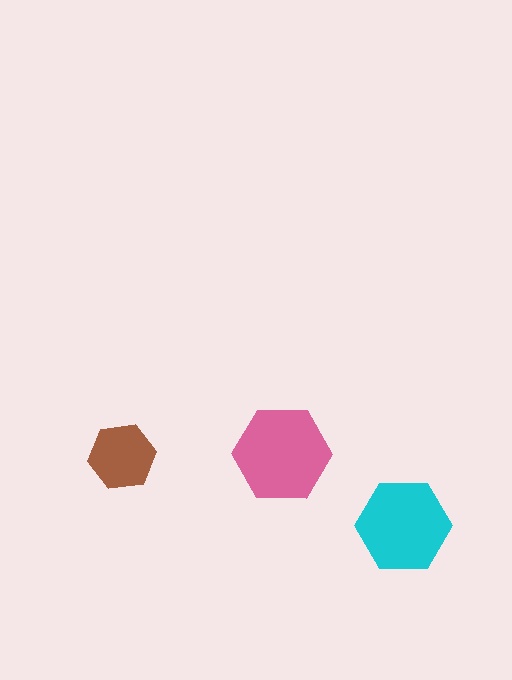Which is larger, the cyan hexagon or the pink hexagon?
The pink one.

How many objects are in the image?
There are 3 objects in the image.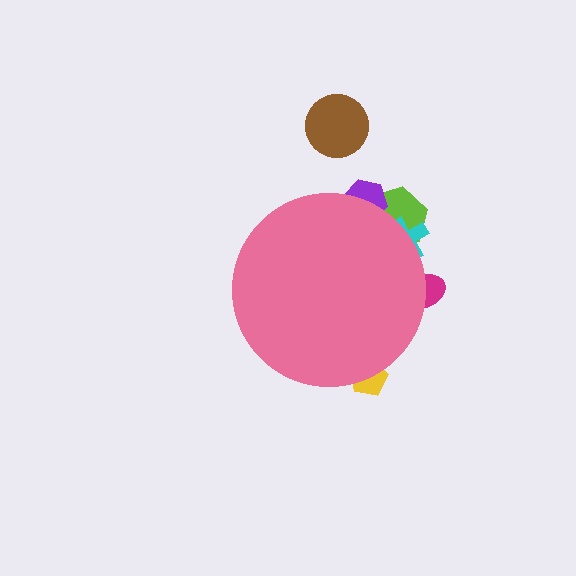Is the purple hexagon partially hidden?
Yes, the purple hexagon is partially hidden behind the pink circle.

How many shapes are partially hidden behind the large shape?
5 shapes are partially hidden.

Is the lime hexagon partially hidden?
Yes, the lime hexagon is partially hidden behind the pink circle.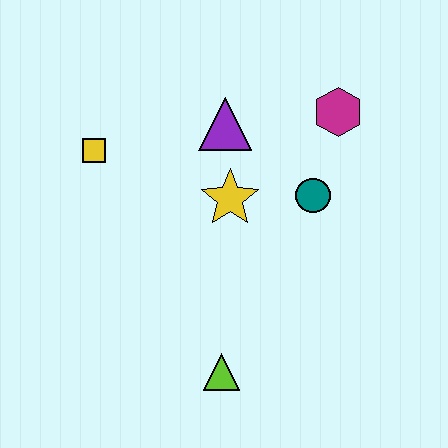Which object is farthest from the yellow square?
The lime triangle is farthest from the yellow square.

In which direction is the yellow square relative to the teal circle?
The yellow square is to the left of the teal circle.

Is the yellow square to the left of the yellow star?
Yes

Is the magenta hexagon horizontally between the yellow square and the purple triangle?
No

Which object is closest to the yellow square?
The purple triangle is closest to the yellow square.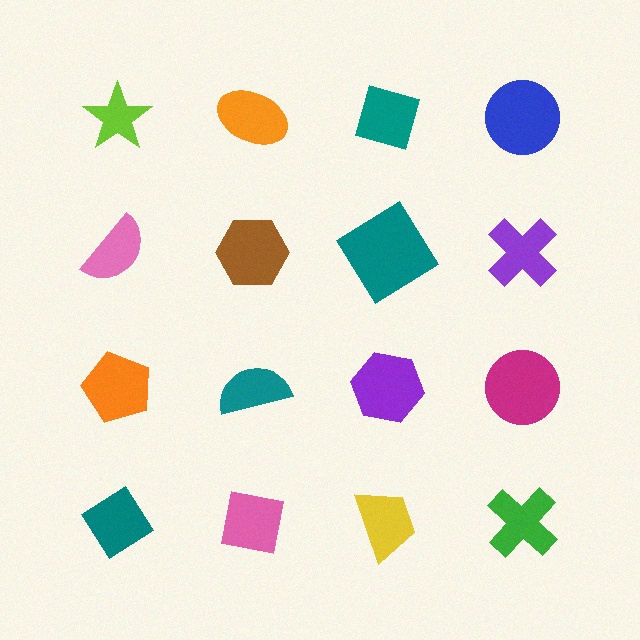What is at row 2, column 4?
A purple cross.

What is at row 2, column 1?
A pink semicircle.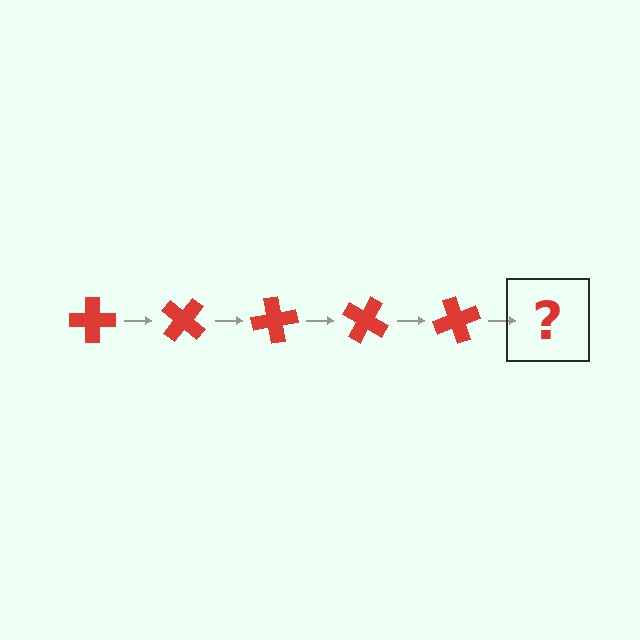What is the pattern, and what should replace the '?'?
The pattern is that the cross rotates 40 degrees each step. The '?' should be a red cross rotated 200 degrees.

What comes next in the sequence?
The next element should be a red cross rotated 200 degrees.